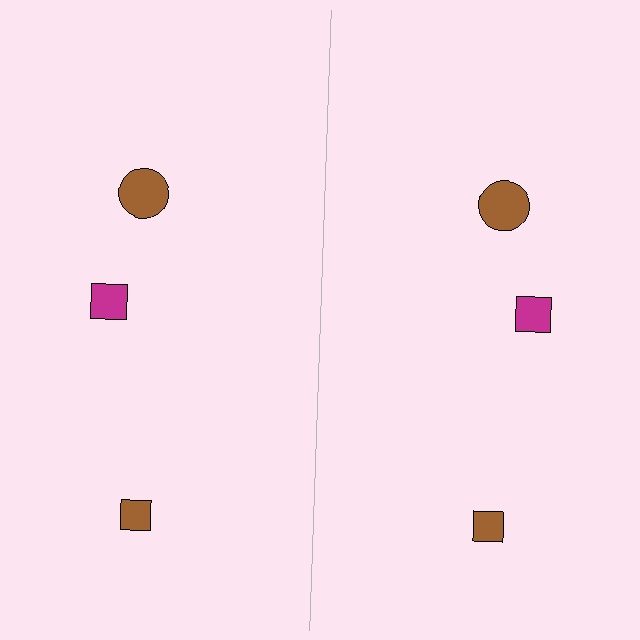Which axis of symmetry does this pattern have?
The pattern has a vertical axis of symmetry running through the center of the image.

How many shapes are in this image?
There are 6 shapes in this image.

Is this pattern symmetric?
Yes, this pattern has bilateral (reflection) symmetry.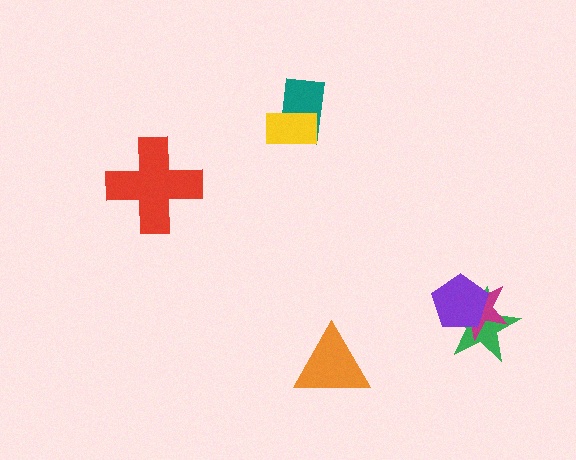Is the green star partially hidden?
Yes, it is partially covered by another shape.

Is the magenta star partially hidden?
Yes, it is partially covered by another shape.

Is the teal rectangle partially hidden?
Yes, it is partially covered by another shape.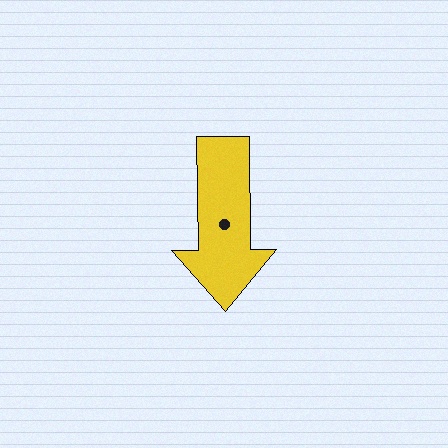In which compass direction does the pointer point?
South.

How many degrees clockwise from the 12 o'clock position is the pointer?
Approximately 179 degrees.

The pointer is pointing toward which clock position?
Roughly 6 o'clock.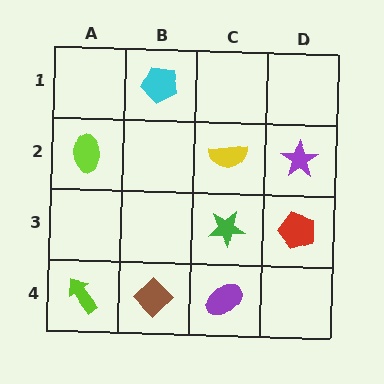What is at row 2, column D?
A purple star.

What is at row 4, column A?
A lime arrow.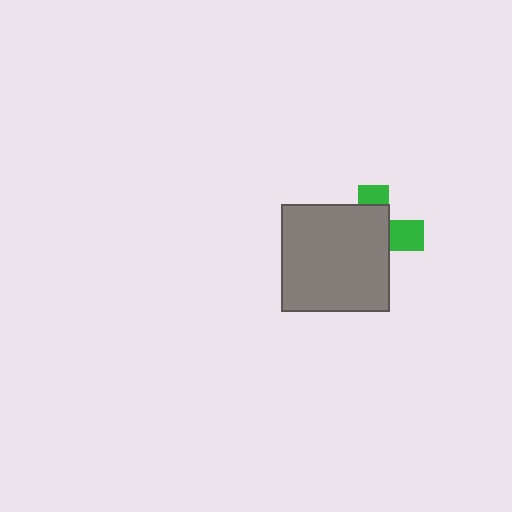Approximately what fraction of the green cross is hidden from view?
Roughly 69% of the green cross is hidden behind the gray square.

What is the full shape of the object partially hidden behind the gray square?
The partially hidden object is a green cross.